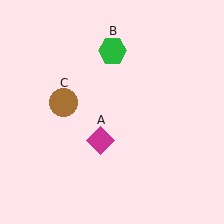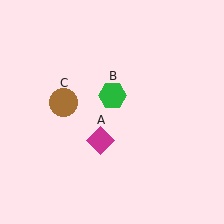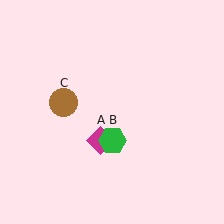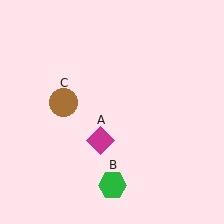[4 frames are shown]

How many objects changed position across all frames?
1 object changed position: green hexagon (object B).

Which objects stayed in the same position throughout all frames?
Magenta diamond (object A) and brown circle (object C) remained stationary.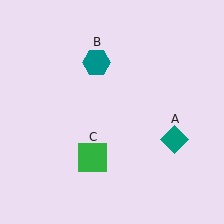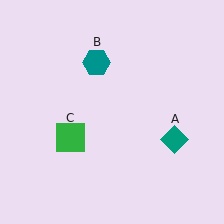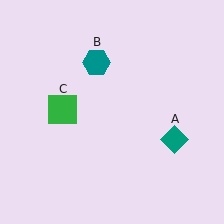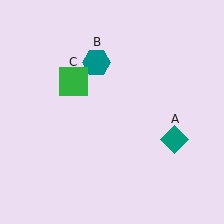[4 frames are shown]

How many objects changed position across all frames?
1 object changed position: green square (object C).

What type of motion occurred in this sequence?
The green square (object C) rotated clockwise around the center of the scene.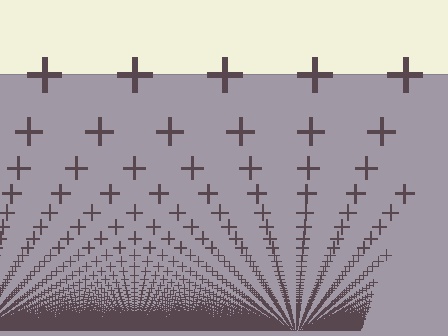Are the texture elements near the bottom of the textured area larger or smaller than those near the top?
Smaller. The gradient is inverted — elements near the bottom are smaller and denser.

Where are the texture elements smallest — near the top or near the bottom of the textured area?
Near the bottom.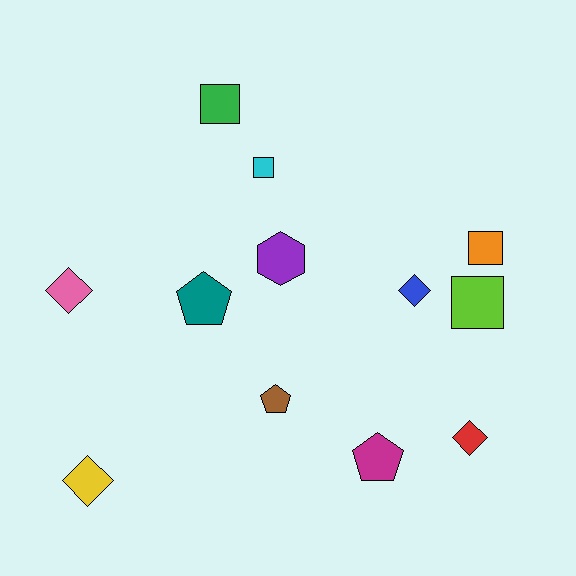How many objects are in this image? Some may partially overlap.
There are 12 objects.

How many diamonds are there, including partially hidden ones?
There are 4 diamonds.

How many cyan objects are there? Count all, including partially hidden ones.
There is 1 cyan object.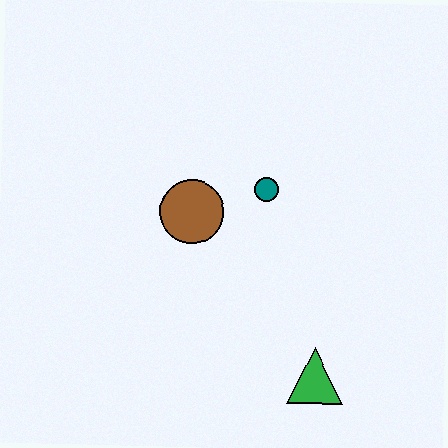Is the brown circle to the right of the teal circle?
No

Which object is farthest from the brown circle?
The green triangle is farthest from the brown circle.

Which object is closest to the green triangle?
The teal circle is closest to the green triangle.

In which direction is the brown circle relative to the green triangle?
The brown circle is above the green triangle.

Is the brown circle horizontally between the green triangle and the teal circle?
No